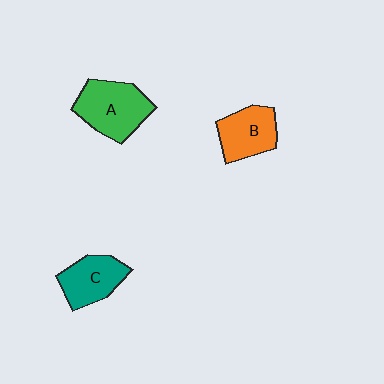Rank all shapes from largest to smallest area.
From largest to smallest: A (green), C (teal), B (orange).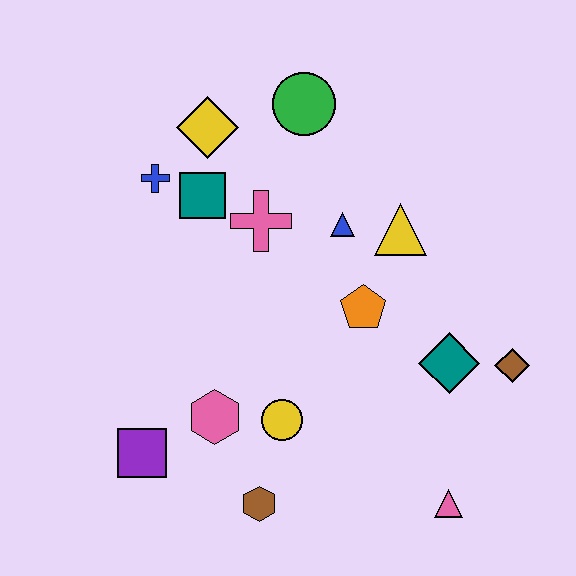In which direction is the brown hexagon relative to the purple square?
The brown hexagon is to the right of the purple square.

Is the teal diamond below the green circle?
Yes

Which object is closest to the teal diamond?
The brown diamond is closest to the teal diamond.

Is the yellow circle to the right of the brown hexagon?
Yes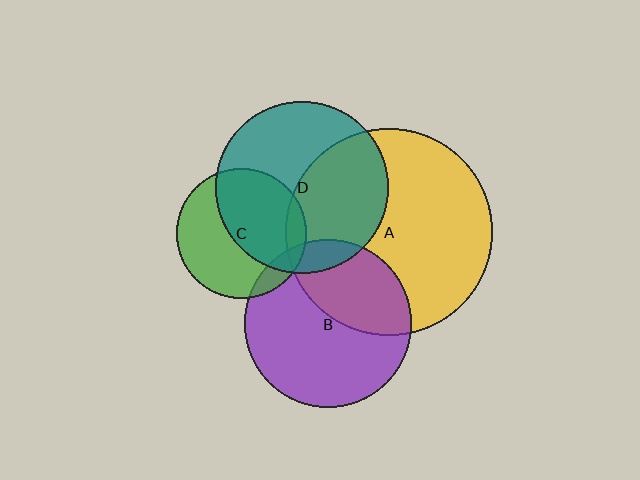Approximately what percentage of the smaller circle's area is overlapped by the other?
Approximately 50%.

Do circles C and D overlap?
Yes.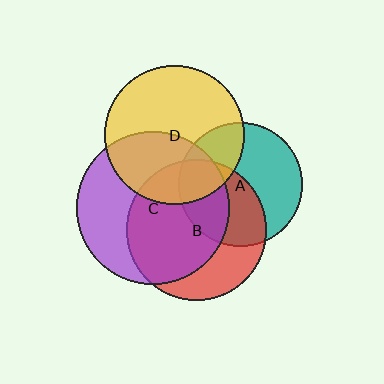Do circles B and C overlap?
Yes.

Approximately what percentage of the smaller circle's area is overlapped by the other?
Approximately 65%.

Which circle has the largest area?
Circle C (purple).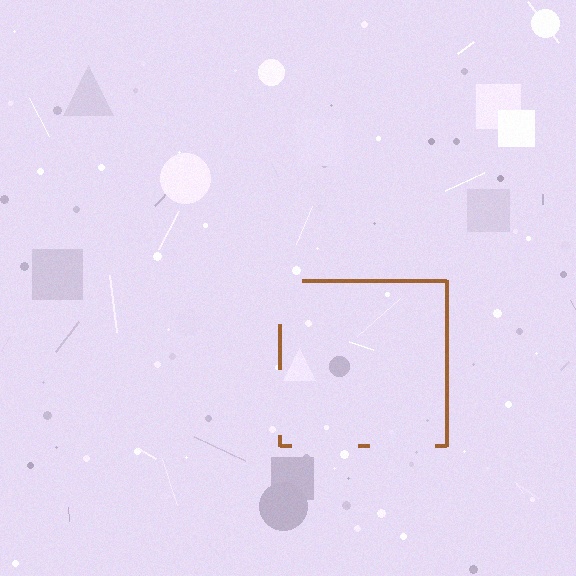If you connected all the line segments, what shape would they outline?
They would outline a square.